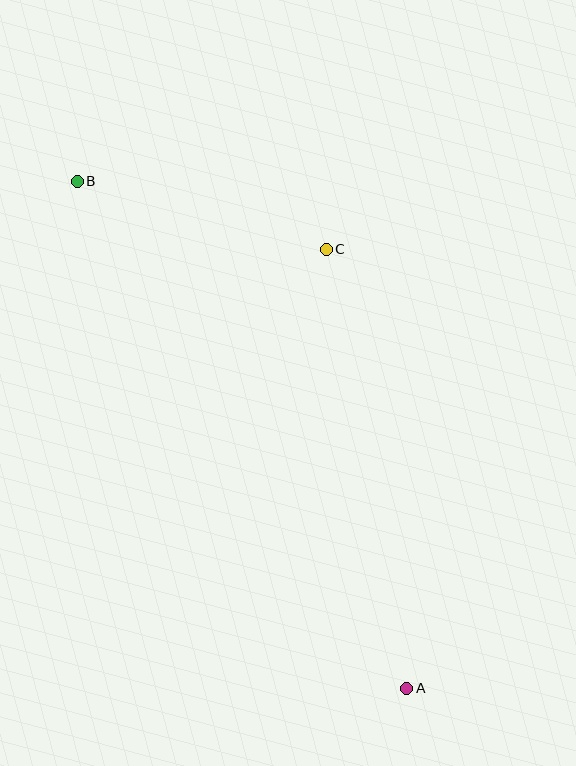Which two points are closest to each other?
Points B and C are closest to each other.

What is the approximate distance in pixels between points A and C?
The distance between A and C is approximately 446 pixels.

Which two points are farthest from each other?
Points A and B are farthest from each other.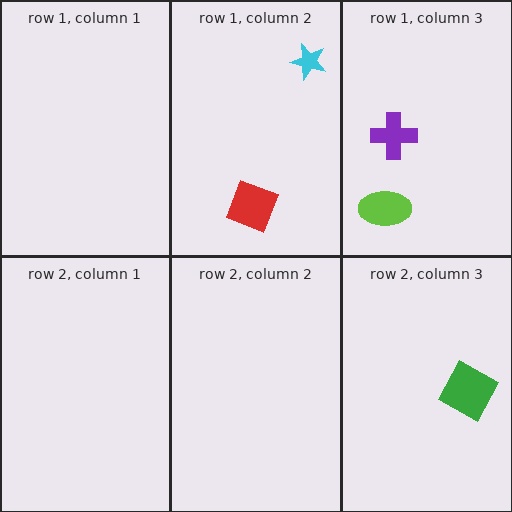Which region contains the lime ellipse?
The row 1, column 3 region.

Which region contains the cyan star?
The row 1, column 2 region.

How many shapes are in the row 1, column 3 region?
2.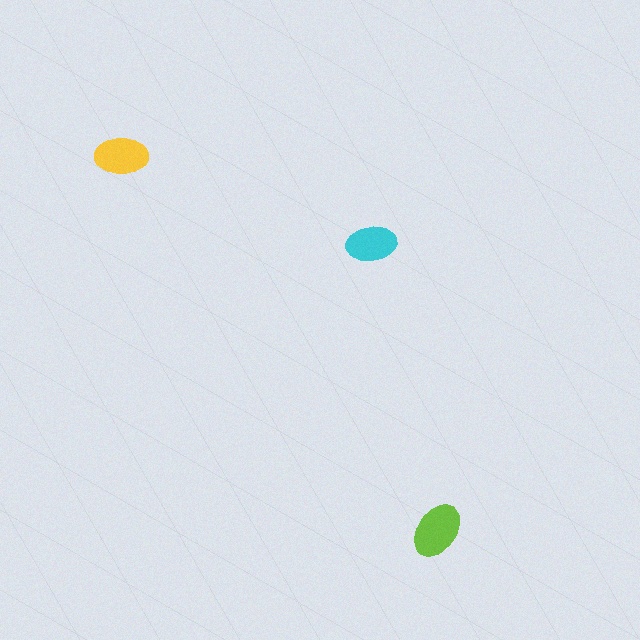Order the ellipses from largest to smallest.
the lime one, the yellow one, the cyan one.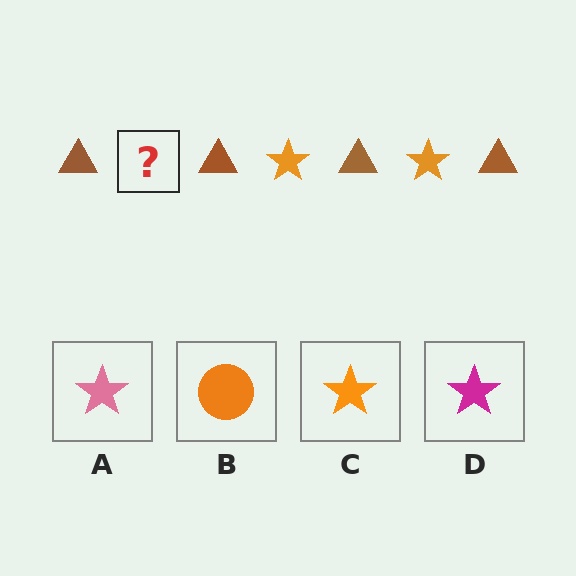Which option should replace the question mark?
Option C.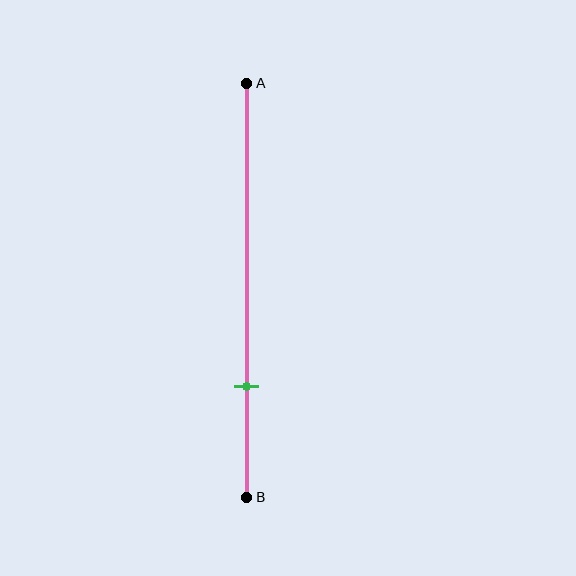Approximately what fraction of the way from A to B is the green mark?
The green mark is approximately 75% of the way from A to B.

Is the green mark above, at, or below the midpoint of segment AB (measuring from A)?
The green mark is below the midpoint of segment AB.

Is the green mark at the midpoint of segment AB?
No, the mark is at about 75% from A, not at the 50% midpoint.